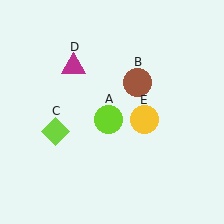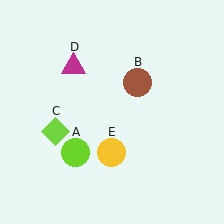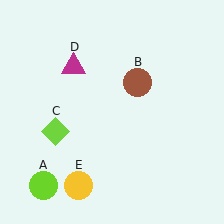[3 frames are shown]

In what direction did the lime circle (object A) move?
The lime circle (object A) moved down and to the left.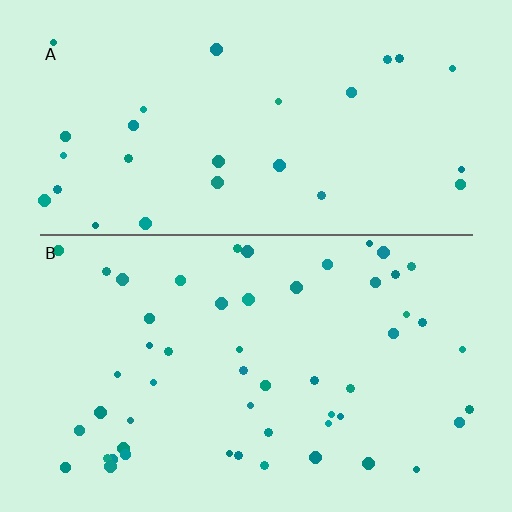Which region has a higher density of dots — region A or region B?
B (the bottom).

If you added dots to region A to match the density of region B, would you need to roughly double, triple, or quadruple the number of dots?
Approximately double.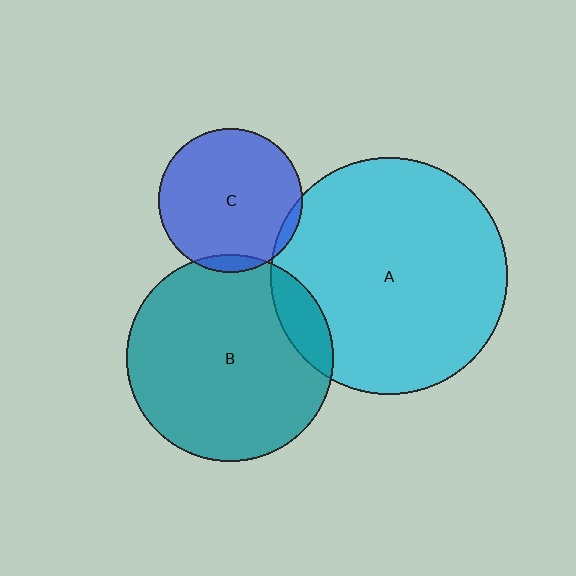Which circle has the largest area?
Circle A (cyan).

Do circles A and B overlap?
Yes.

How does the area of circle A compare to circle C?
Approximately 2.7 times.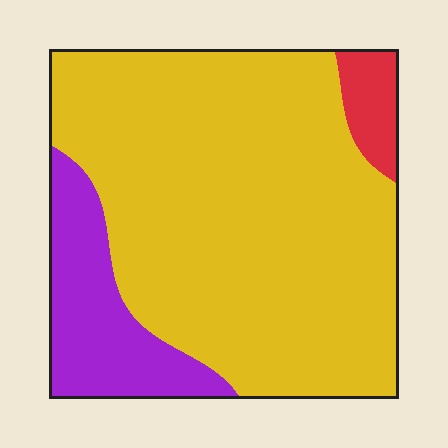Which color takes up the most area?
Yellow, at roughly 80%.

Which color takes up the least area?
Red, at roughly 5%.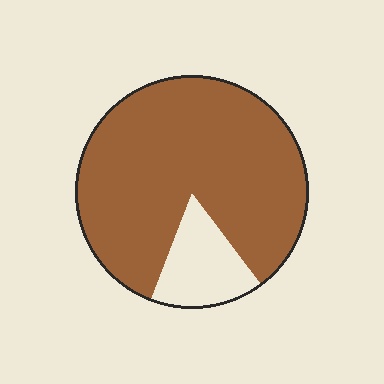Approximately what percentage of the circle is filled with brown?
Approximately 85%.